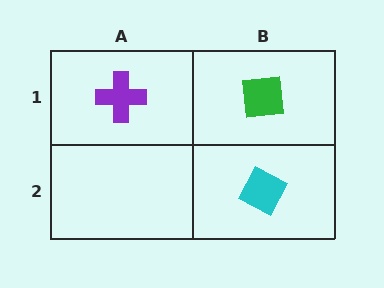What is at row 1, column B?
A green square.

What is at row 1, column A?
A purple cross.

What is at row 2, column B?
A cyan diamond.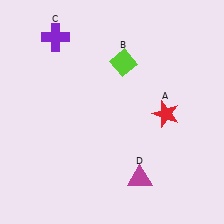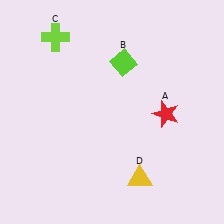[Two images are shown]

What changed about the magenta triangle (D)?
In Image 1, D is magenta. In Image 2, it changed to yellow.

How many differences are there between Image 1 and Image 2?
There are 2 differences between the two images.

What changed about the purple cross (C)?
In Image 1, C is purple. In Image 2, it changed to lime.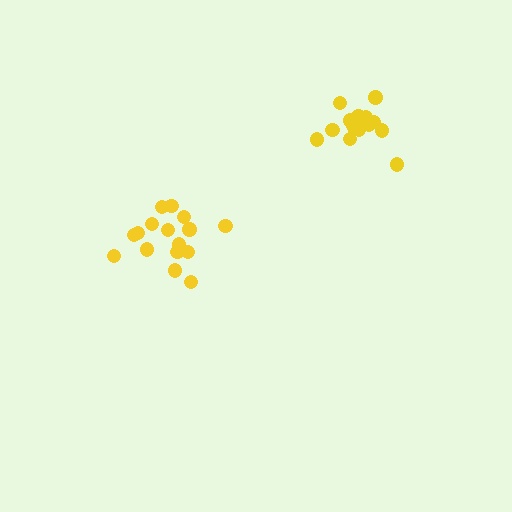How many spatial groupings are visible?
There are 2 spatial groupings.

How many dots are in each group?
Group 1: 17 dots, Group 2: 16 dots (33 total).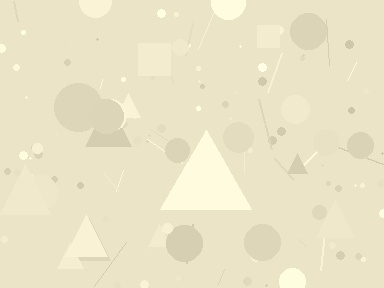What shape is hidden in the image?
A triangle is hidden in the image.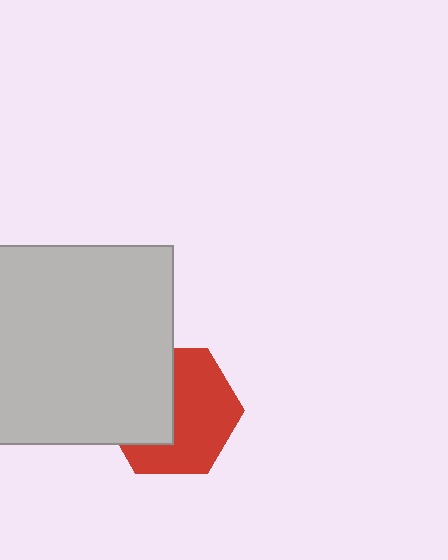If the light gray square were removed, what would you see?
You would see the complete red hexagon.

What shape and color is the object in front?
The object in front is a light gray square.